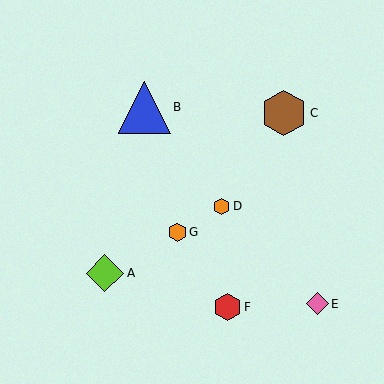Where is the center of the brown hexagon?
The center of the brown hexagon is at (284, 113).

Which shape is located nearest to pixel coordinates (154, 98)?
The blue triangle (labeled B) at (144, 107) is nearest to that location.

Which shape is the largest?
The blue triangle (labeled B) is the largest.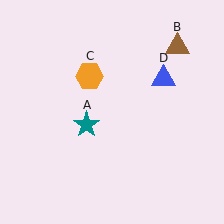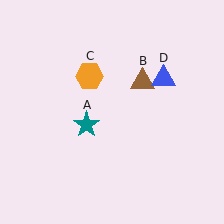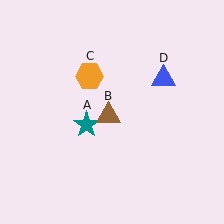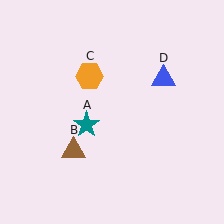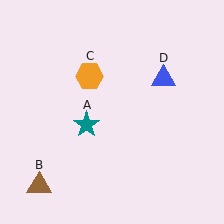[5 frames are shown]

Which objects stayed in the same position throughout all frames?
Teal star (object A) and orange hexagon (object C) and blue triangle (object D) remained stationary.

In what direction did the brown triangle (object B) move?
The brown triangle (object B) moved down and to the left.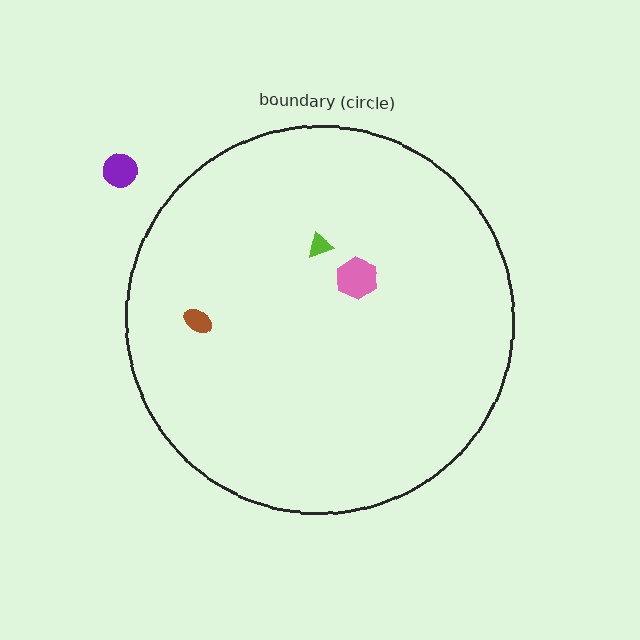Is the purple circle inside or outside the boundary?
Outside.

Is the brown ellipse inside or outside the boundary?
Inside.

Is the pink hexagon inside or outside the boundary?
Inside.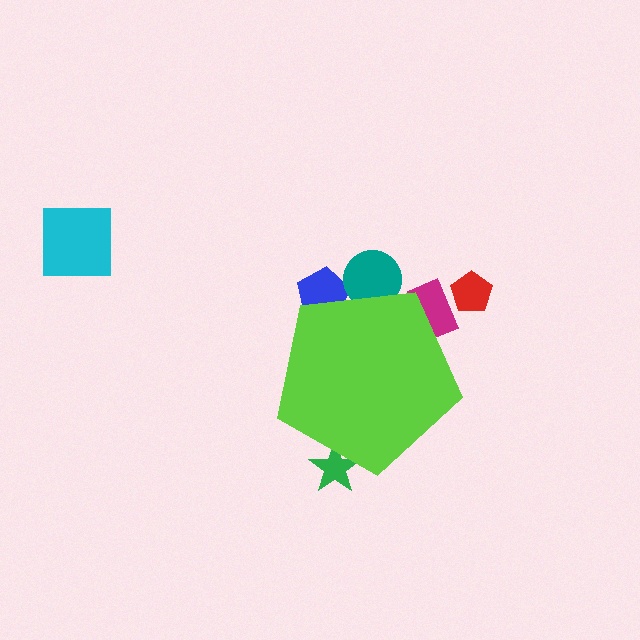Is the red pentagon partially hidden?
No, the red pentagon is fully visible.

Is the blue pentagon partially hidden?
Yes, the blue pentagon is partially hidden behind the lime pentagon.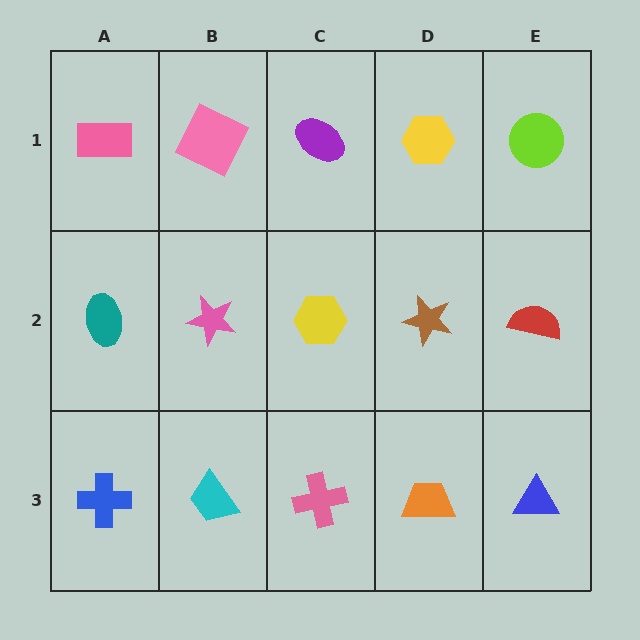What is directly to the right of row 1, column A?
A pink square.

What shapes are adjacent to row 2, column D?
A yellow hexagon (row 1, column D), an orange trapezoid (row 3, column D), a yellow hexagon (row 2, column C), a red semicircle (row 2, column E).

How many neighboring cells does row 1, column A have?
2.